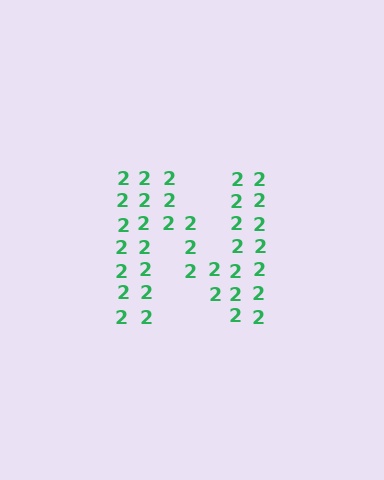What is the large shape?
The large shape is the letter N.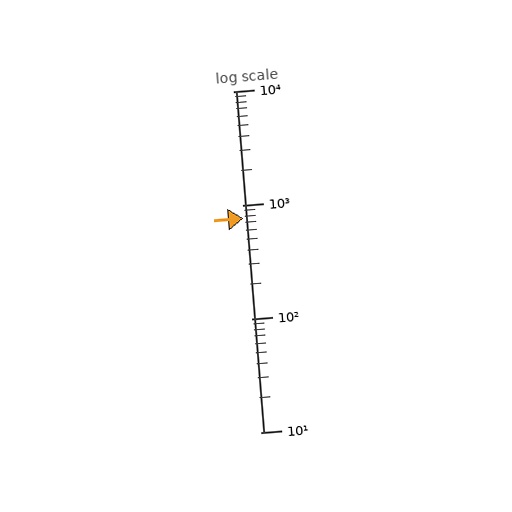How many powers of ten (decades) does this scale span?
The scale spans 3 decades, from 10 to 10000.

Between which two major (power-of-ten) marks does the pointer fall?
The pointer is between 100 and 1000.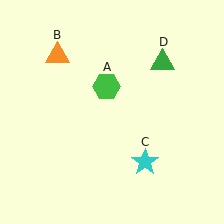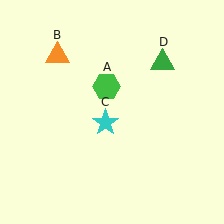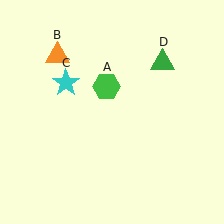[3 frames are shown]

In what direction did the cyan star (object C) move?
The cyan star (object C) moved up and to the left.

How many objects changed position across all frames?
1 object changed position: cyan star (object C).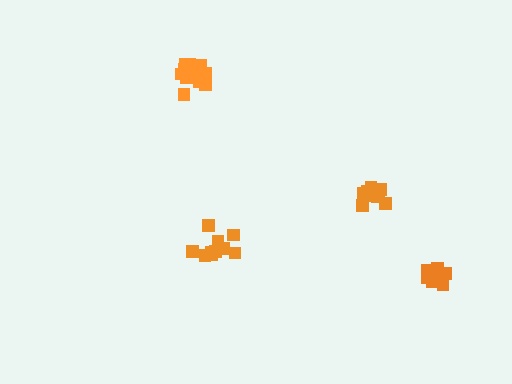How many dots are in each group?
Group 1: 11 dots, Group 2: 10 dots, Group 3: 10 dots, Group 4: 14 dots (45 total).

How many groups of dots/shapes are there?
There are 4 groups.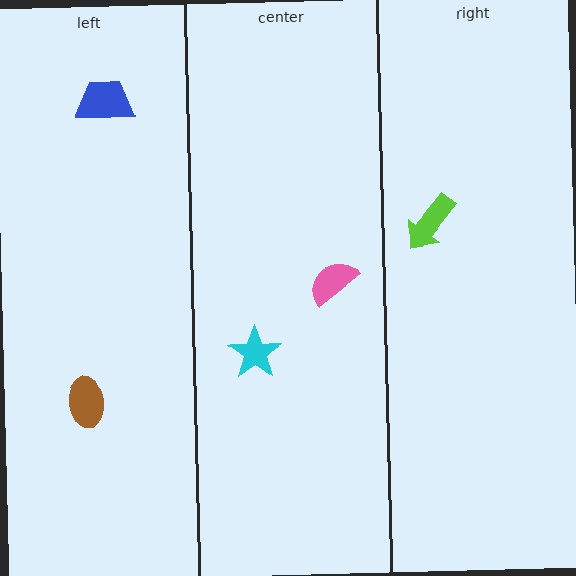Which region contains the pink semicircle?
The center region.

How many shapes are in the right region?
1.